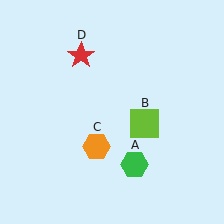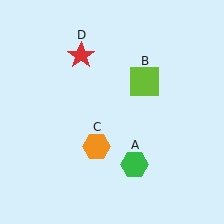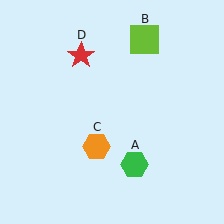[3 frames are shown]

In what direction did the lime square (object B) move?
The lime square (object B) moved up.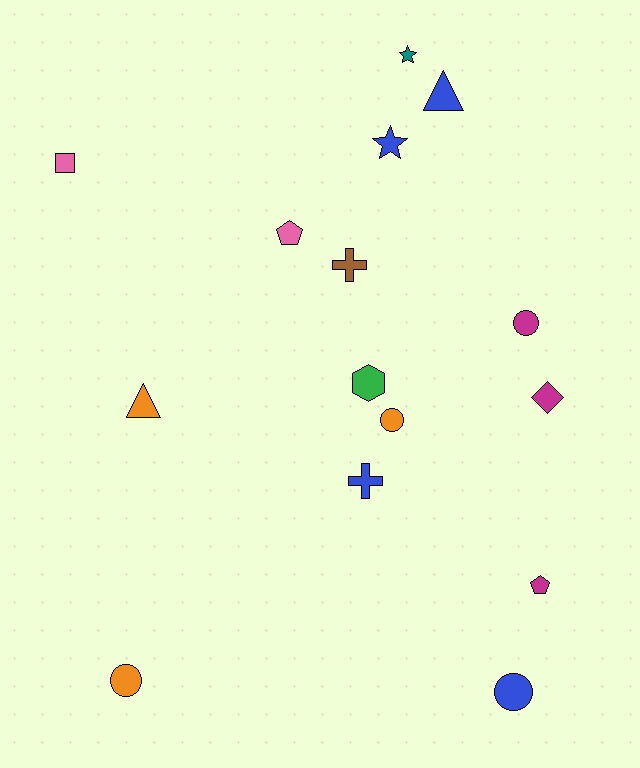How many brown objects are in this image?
There is 1 brown object.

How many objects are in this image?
There are 15 objects.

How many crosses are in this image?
There are 2 crosses.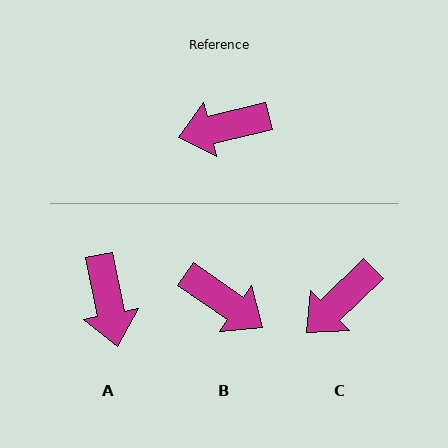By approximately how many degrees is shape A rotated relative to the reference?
Approximately 88 degrees counter-clockwise.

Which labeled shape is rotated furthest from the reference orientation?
B, about 132 degrees away.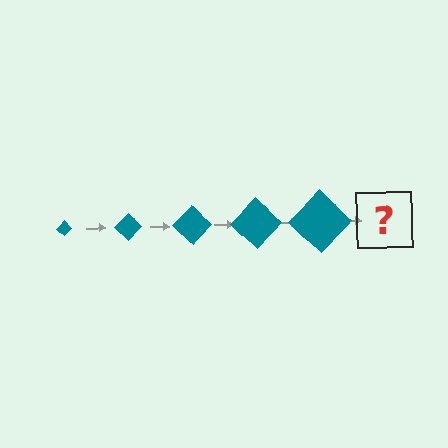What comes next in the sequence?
The next element should be a teal diamond, larger than the previous one.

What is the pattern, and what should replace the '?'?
The pattern is that the diamond gets progressively larger each step. The '?' should be a teal diamond, larger than the previous one.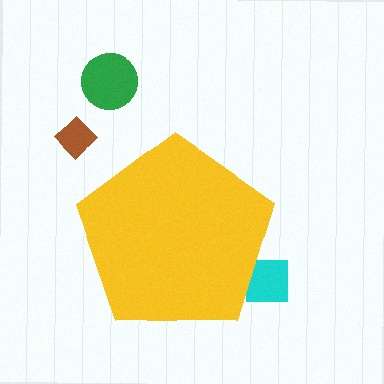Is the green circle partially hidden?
No, the green circle is fully visible.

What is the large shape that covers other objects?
A yellow pentagon.